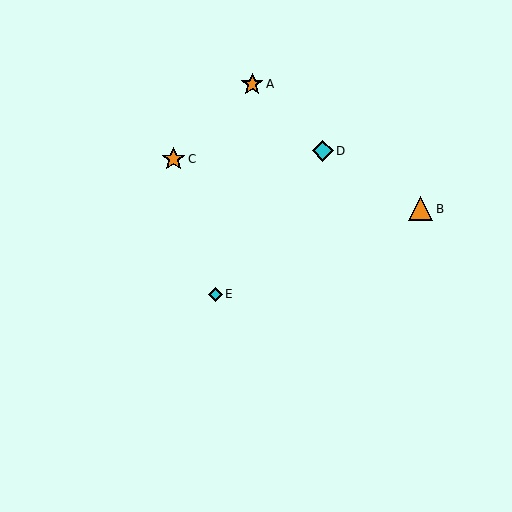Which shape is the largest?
The orange triangle (labeled B) is the largest.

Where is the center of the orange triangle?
The center of the orange triangle is at (421, 209).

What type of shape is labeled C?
Shape C is an orange star.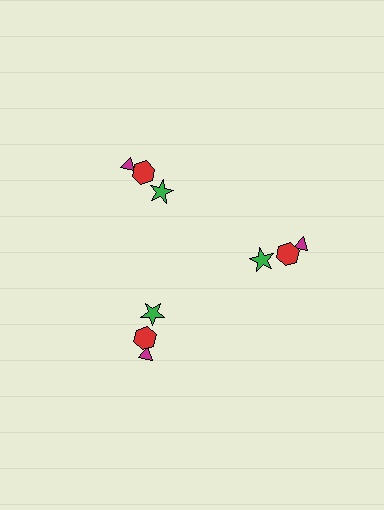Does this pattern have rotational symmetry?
Yes, this pattern has 3-fold rotational symmetry. It looks the same after rotating 120 degrees around the center.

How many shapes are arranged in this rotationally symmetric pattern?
There are 9 shapes, arranged in 3 groups of 3.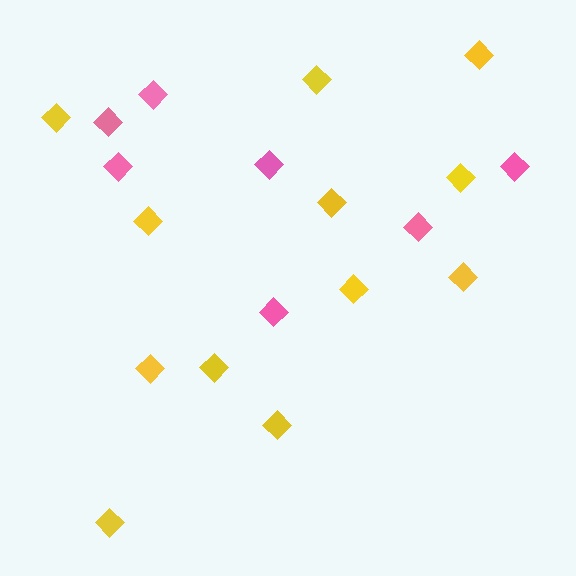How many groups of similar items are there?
There are 2 groups: one group of pink diamonds (7) and one group of yellow diamonds (12).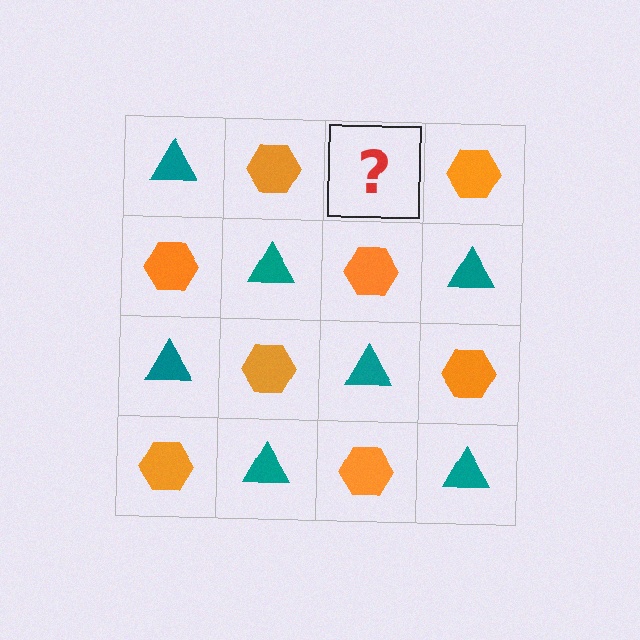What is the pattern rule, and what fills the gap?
The rule is that it alternates teal triangle and orange hexagon in a checkerboard pattern. The gap should be filled with a teal triangle.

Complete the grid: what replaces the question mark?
The question mark should be replaced with a teal triangle.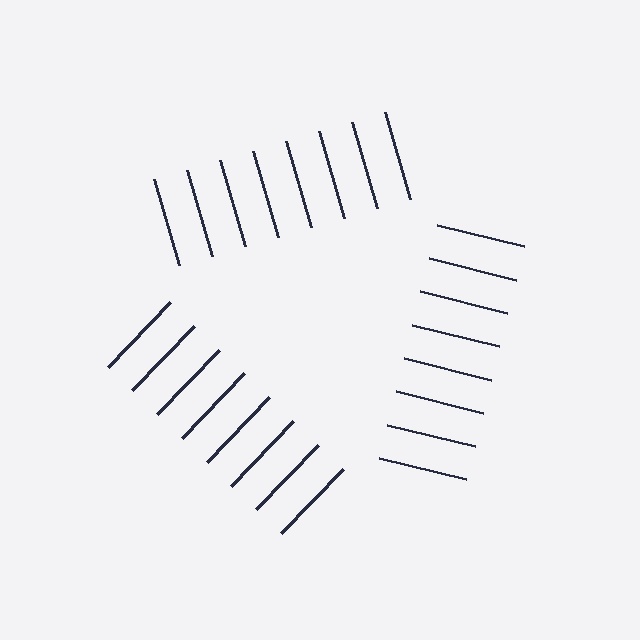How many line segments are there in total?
24 — 8 along each of the 3 edges.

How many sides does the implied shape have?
3 sides — the line-ends trace a triangle.